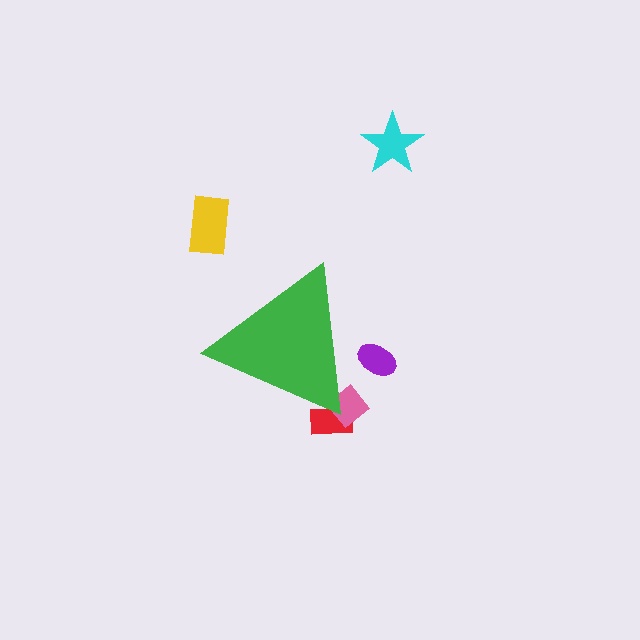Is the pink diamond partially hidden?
Yes, the pink diamond is partially hidden behind the green triangle.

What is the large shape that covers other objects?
A green triangle.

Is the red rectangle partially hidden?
Yes, the red rectangle is partially hidden behind the green triangle.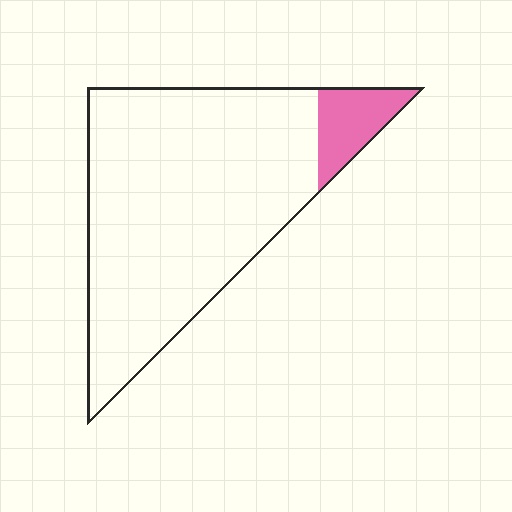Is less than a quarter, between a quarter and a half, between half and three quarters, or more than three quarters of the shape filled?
Less than a quarter.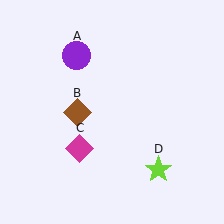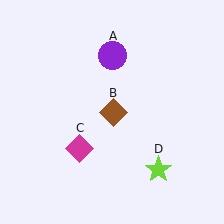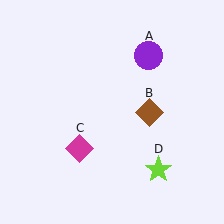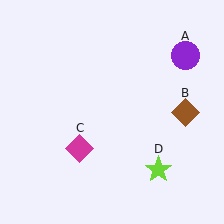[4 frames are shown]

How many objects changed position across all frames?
2 objects changed position: purple circle (object A), brown diamond (object B).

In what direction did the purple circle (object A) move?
The purple circle (object A) moved right.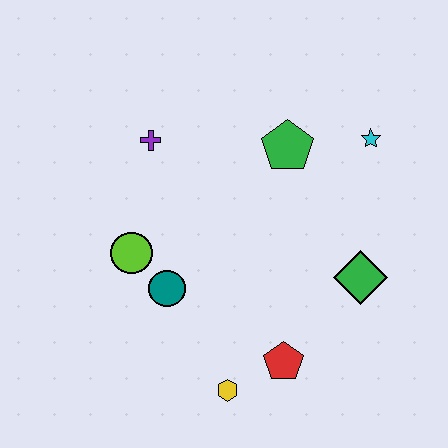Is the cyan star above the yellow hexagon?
Yes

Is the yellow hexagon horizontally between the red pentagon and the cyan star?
No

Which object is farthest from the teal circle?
The cyan star is farthest from the teal circle.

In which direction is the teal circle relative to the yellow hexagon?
The teal circle is above the yellow hexagon.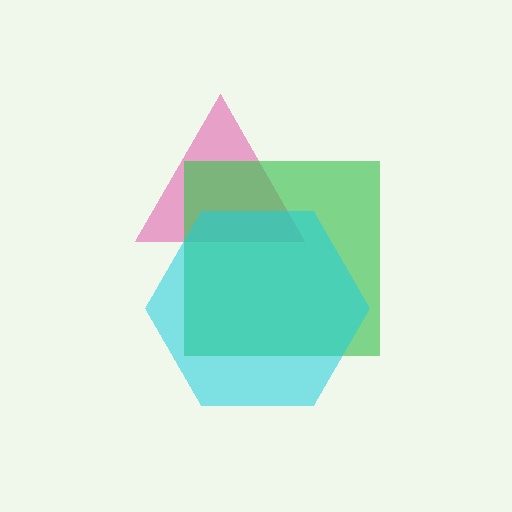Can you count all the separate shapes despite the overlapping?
Yes, there are 3 separate shapes.